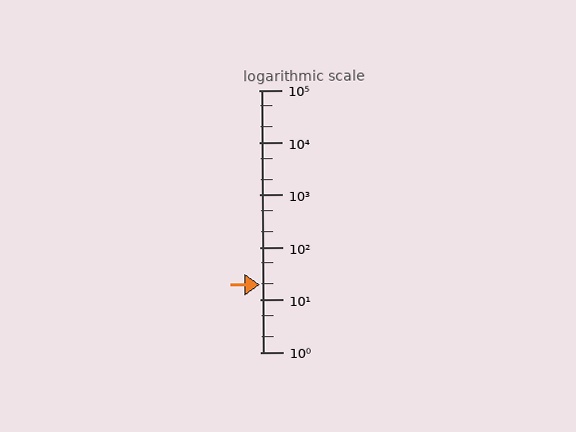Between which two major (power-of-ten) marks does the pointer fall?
The pointer is between 10 and 100.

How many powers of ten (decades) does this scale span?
The scale spans 5 decades, from 1 to 100000.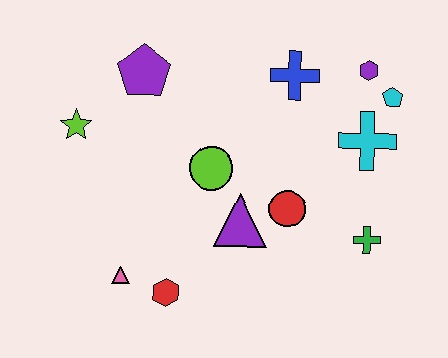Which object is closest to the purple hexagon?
The cyan pentagon is closest to the purple hexagon.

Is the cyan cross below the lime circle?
No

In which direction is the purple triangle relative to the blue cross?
The purple triangle is below the blue cross.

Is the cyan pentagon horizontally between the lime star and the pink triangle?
No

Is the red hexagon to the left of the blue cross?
Yes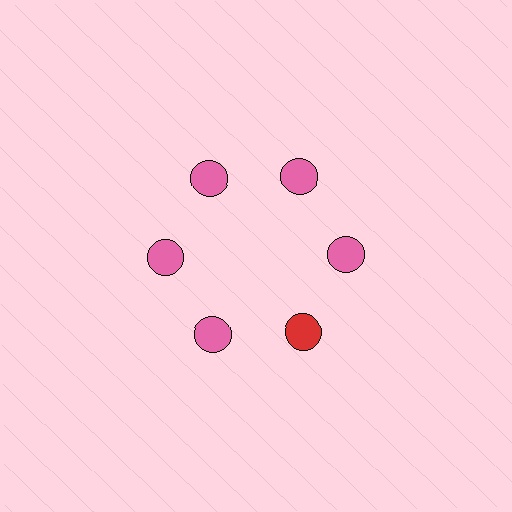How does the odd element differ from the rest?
It has a different color: red instead of pink.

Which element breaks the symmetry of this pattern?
The red circle at roughly the 5 o'clock position breaks the symmetry. All other shapes are pink circles.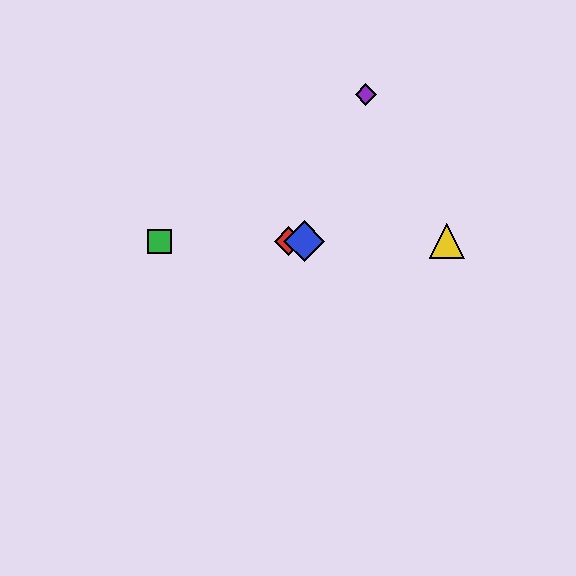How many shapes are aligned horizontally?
4 shapes (the red diamond, the blue diamond, the green square, the yellow triangle) are aligned horizontally.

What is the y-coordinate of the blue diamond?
The blue diamond is at y≈241.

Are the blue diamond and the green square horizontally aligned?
Yes, both are at y≈241.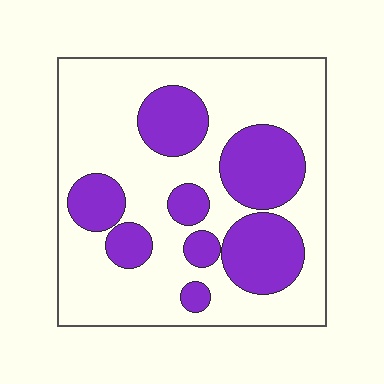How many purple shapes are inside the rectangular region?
8.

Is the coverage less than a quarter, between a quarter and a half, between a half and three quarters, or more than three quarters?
Between a quarter and a half.